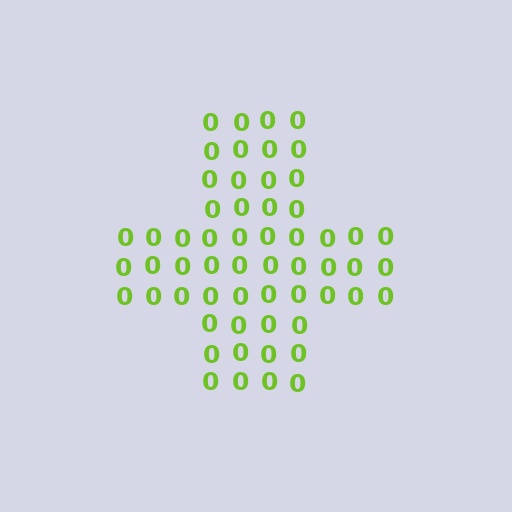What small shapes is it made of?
It is made of small digit 0's.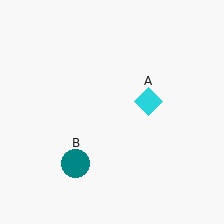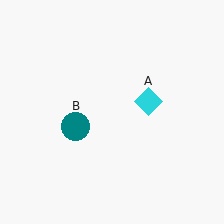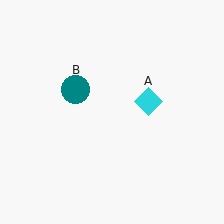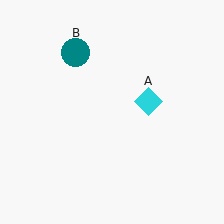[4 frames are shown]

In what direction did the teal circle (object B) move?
The teal circle (object B) moved up.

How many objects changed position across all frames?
1 object changed position: teal circle (object B).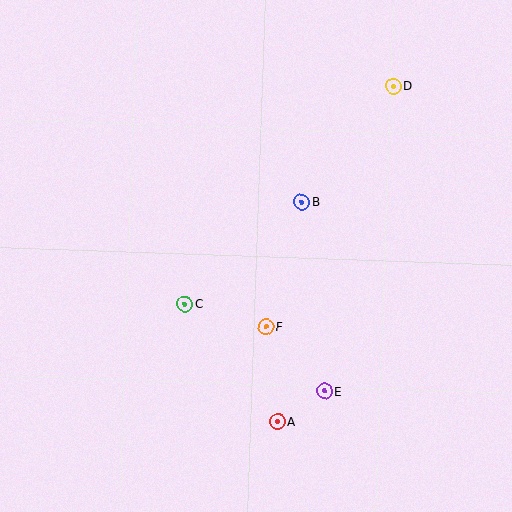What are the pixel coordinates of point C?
Point C is at (185, 304).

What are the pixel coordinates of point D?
Point D is at (393, 86).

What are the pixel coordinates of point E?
Point E is at (324, 391).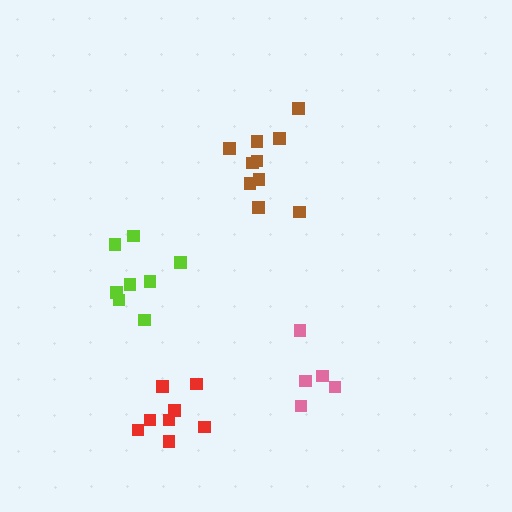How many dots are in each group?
Group 1: 8 dots, Group 2: 10 dots, Group 3: 8 dots, Group 4: 5 dots (31 total).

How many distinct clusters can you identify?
There are 4 distinct clusters.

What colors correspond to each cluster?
The clusters are colored: red, brown, lime, pink.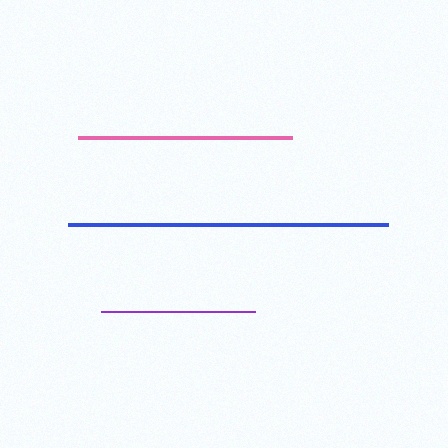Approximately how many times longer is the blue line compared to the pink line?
The blue line is approximately 1.5 times the length of the pink line.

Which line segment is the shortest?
The purple line is the shortest at approximately 154 pixels.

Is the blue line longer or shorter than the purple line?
The blue line is longer than the purple line.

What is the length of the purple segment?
The purple segment is approximately 154 pixels long.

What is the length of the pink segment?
The pink segment is approximately 214 pixels long.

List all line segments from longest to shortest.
From longest to shortest: blue, pink, purple.